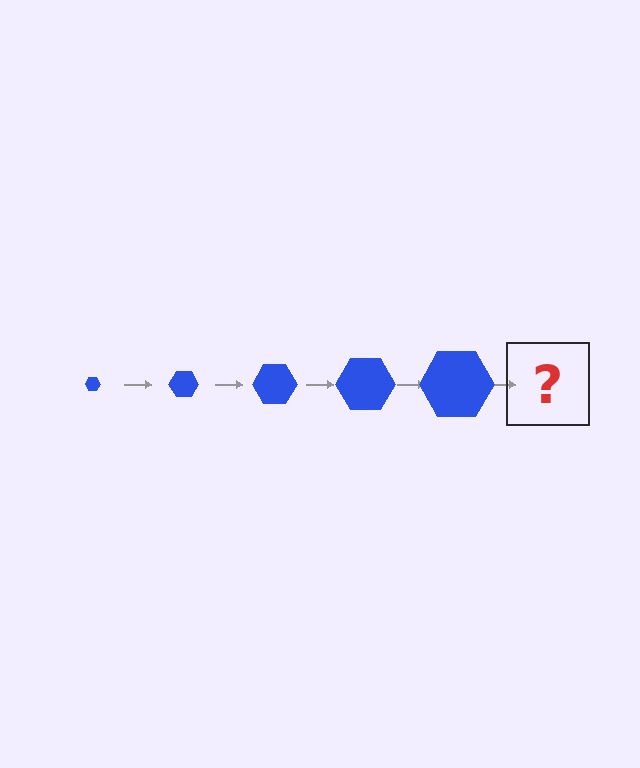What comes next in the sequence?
The next element should be a blue hexagon, larger than the previous one.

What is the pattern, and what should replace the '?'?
The pattern is that the hexagon gets progressively larger each step. The '?' should be a blue hexagon, larger than the previous one.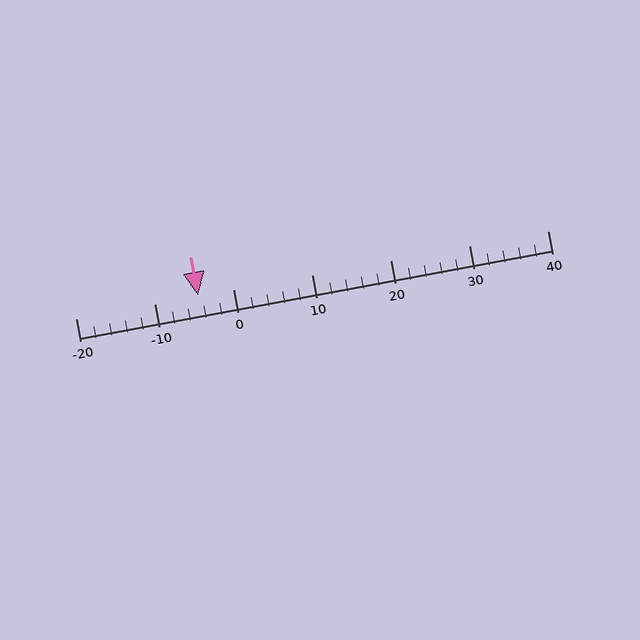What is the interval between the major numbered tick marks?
The major tick marks are spaced 10 units apart.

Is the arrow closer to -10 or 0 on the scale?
The arrow is closer to 0.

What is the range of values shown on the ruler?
The ruler shows values from -20 to 40.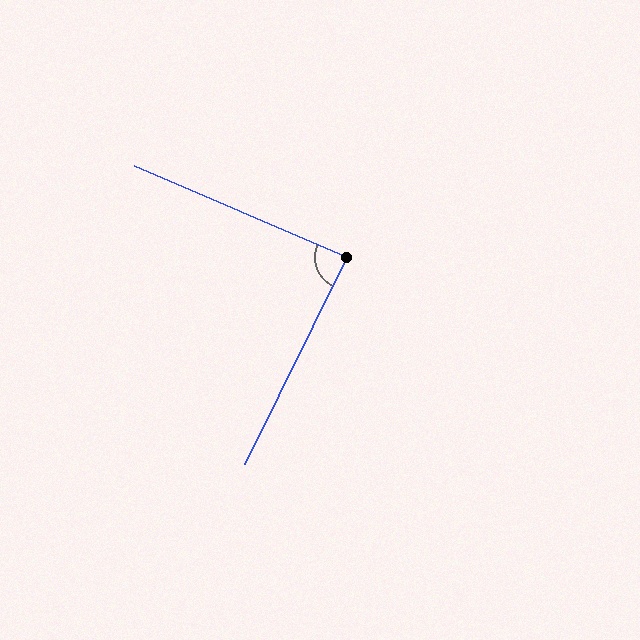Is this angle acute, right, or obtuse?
It is approximately a right angle.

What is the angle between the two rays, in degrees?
Approximately 87 degrees.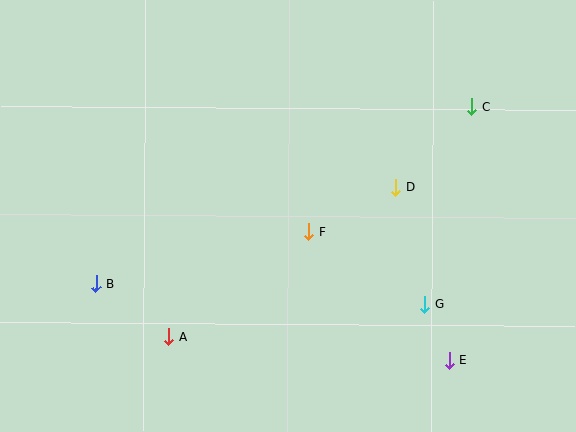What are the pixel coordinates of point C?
Point C is at (472, 107).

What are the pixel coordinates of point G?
Point G is at (425, 304).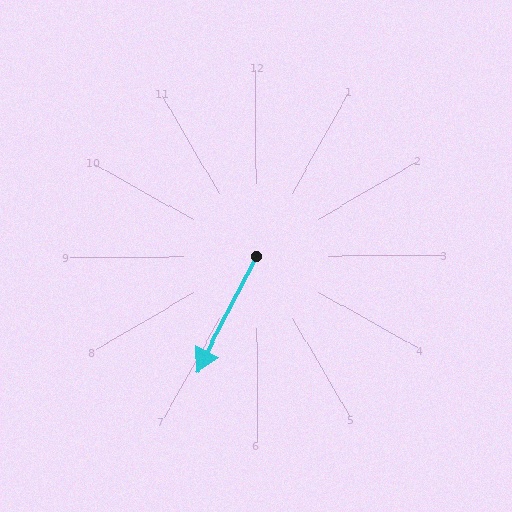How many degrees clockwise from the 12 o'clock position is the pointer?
Approximately 208 degrees.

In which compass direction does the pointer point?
Southwest.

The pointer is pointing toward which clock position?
Roughly 7 o'clock.